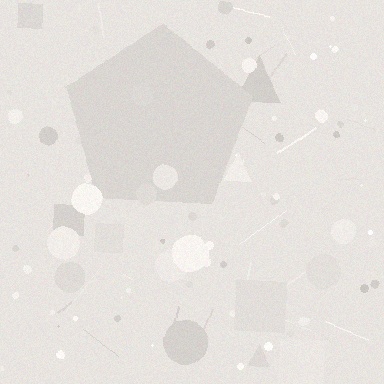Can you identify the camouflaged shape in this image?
The camouflaged shape is a pentagon.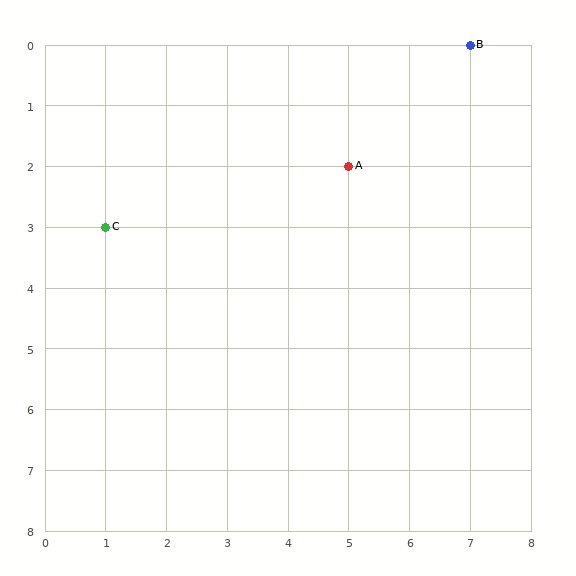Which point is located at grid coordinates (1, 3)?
Point C is at (1, 3).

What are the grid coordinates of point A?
Point A is at grid coordinates (5, 2).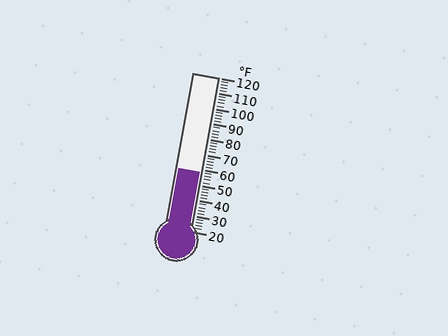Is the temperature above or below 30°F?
The temperature is above 30°F.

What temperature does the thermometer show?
The thermometer shows approximately 58°F.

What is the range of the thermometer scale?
The thermometer scale ranges from 20°F to 120°F.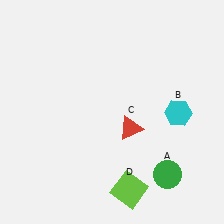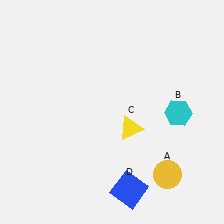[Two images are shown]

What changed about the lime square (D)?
In Image 1, D is lime. In Image 2, it changed to blue.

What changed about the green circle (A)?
In Image 1, A is green. In Image 2, it changed to yellow.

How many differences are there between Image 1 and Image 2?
There are 3 differences between the two images.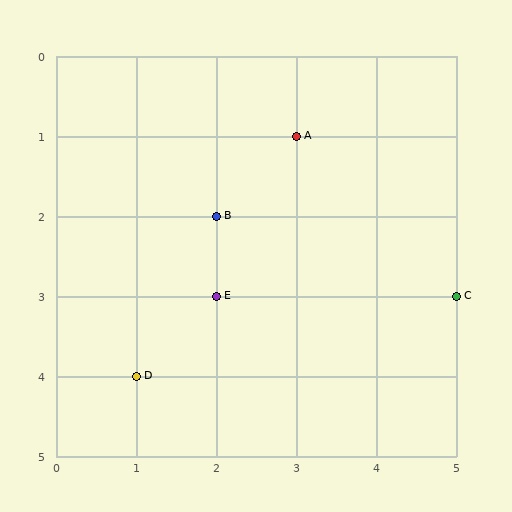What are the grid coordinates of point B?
Point B is at grid coordinates (2, 2).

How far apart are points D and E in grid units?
Points D and E are 1 column and 1 row apart (about 1.4 grid units diagonally).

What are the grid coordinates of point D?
Point D is at grid coordinates (1, 4).